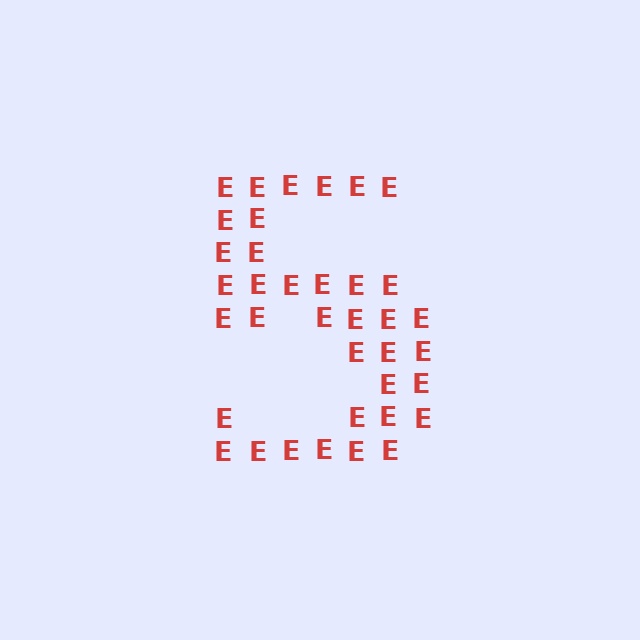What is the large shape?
The large shape is the digit 5.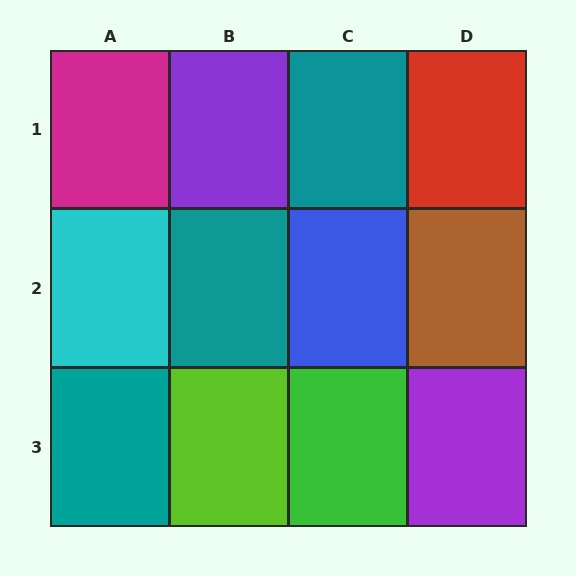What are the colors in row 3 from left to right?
Teal, lime, green, purple.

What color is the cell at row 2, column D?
Brown.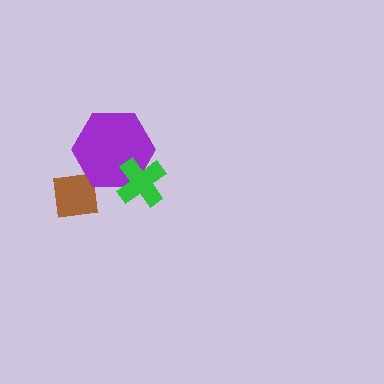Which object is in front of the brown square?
The purple hexagon is in front of the brown square.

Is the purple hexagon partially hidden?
Yes, it is partially covered by another shape.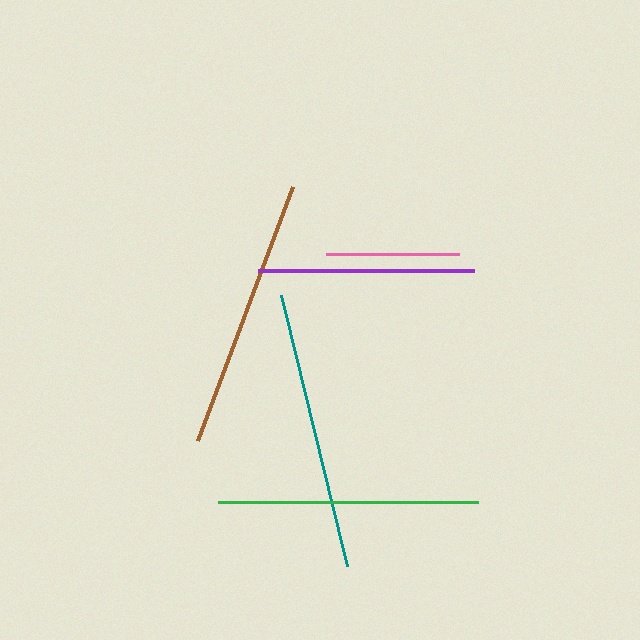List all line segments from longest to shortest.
From longest to shortest: teal, brown, green, purple, pink.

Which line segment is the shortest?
The pink line is the shortest at approximately 133 pixels.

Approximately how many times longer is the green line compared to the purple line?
The green line is approximately 1.2 times the length of the purple line.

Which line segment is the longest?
The teal line is the longest at approximately 278 pixels.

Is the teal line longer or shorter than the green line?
The teal line is longer than the green line.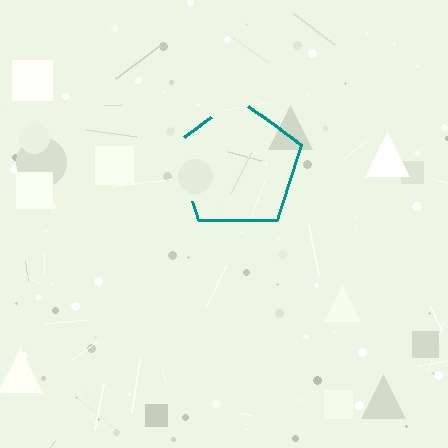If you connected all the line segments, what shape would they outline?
They would outline a pentagon.